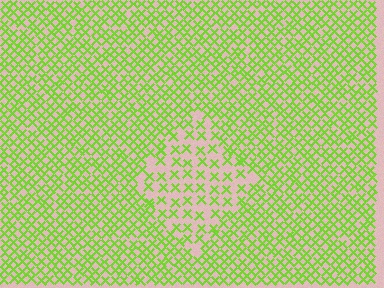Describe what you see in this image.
The image contains small lime elements arranged at two different densities. A diamond-shaped region is visible where the elements are less densely packed than the surrounding area.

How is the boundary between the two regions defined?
The boundary is defined by a change in element density (approximately 2.0x ratio). All elements are the same color, size, and shape.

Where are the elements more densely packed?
The elements are more densely packed outside the diamond boundary.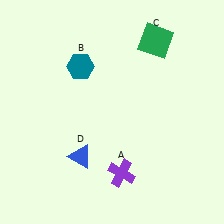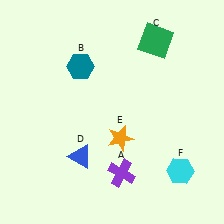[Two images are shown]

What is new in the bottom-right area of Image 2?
A cyan hexagon (F) was added in the bottom-right area of Image 2.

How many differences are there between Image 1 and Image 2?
There are 2 differences between the two images.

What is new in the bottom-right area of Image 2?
An orange star (E) was added in the bottom-right area of Image 2.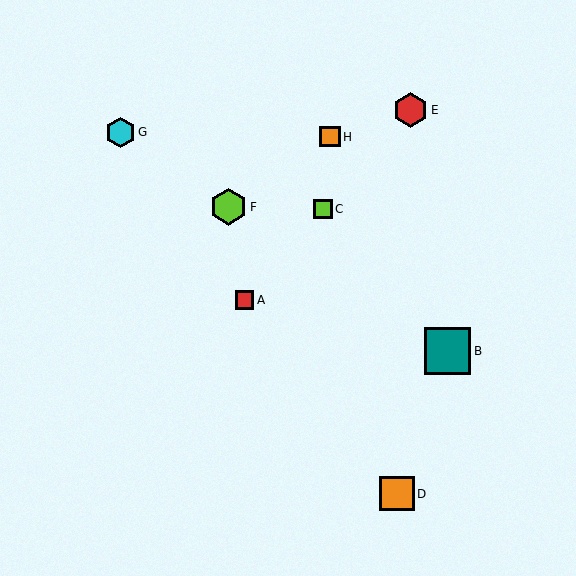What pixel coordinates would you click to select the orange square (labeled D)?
Click at (397, 494) to select the orange square D.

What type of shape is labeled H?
Shape H is an orange square.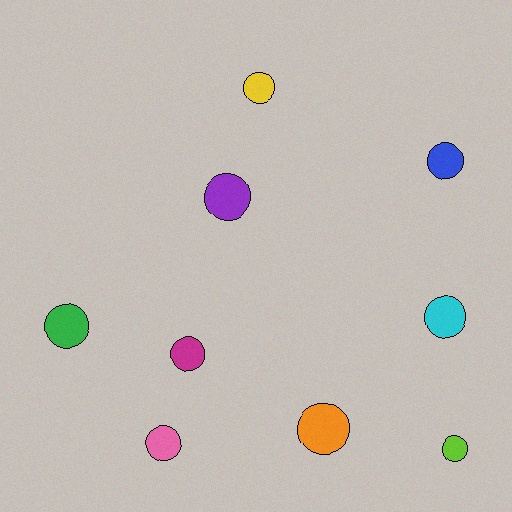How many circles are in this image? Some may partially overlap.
There are 9 circles.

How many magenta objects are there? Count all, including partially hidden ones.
There is 1 magenta object.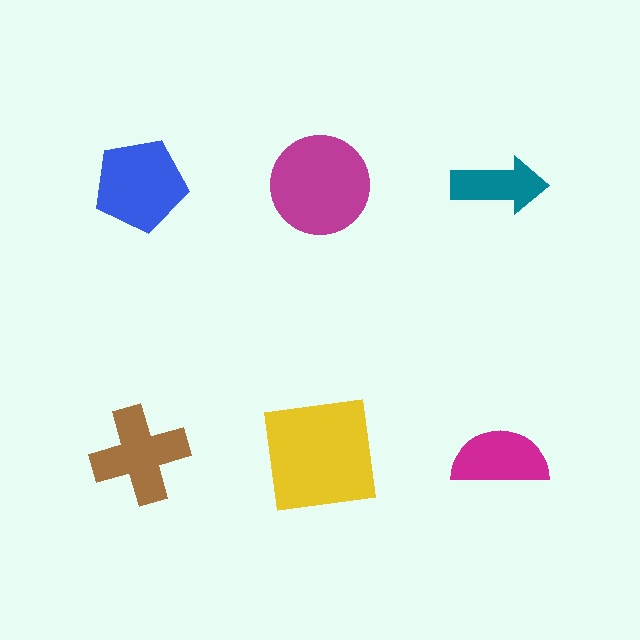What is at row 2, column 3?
A magenta semicircle.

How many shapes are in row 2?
3 shapes.